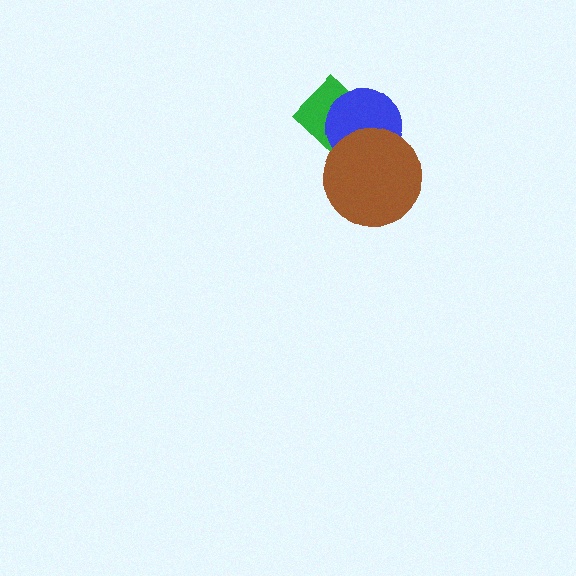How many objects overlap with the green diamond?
2 objects overlap with the green diamond.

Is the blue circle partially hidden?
Yes, it is partially covered by another shape.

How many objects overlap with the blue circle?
2 objects overlap with the blue circle.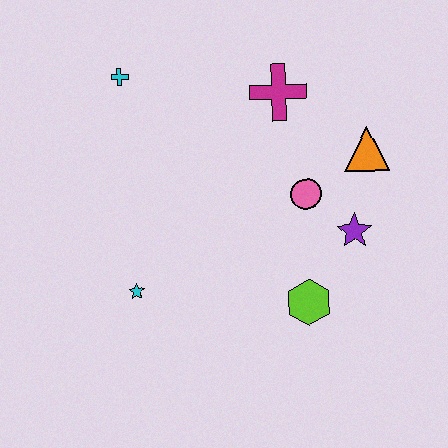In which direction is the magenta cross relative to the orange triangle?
The magenta cross is to the left of the orange triangle.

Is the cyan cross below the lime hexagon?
No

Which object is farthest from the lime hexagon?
The cyan cross is farthest from the lime hexagon.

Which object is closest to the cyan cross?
The magenta cross is closest to the cyan cross.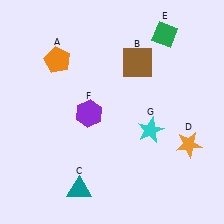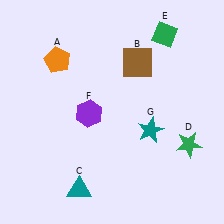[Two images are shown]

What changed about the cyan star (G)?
In Image 1, G is cyan. In Image 2, it changed to teal.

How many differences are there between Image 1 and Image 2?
There are 2 differences between the two images.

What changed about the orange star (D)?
In Image 1, D is orange. In Image 2, it changed to green.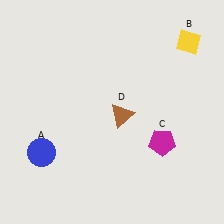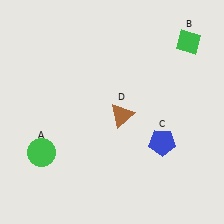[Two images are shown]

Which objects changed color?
A changed from blue to green. B changed from yellow to green. C changed from magenta to blue.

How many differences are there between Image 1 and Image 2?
There are 3 differences between the two images.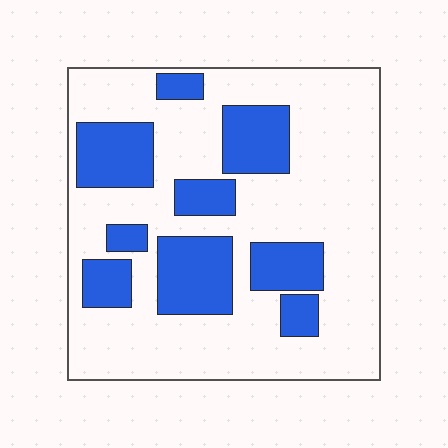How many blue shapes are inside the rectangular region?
9.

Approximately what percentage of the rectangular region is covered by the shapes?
Approximately 30%.